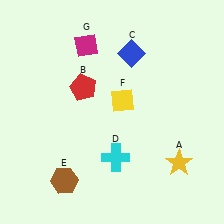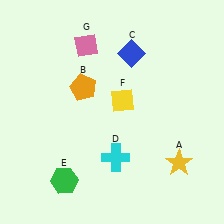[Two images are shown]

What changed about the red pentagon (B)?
In Image 1, B is red. In Image 2, it changed to orange.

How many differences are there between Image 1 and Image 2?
There are 3 differences between the two images.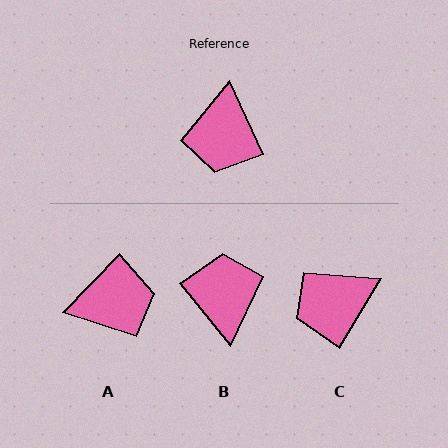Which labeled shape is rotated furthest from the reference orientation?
B, about 166 degrees away.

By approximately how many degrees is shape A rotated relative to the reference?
Approximately 111 degrees counter-clockwise.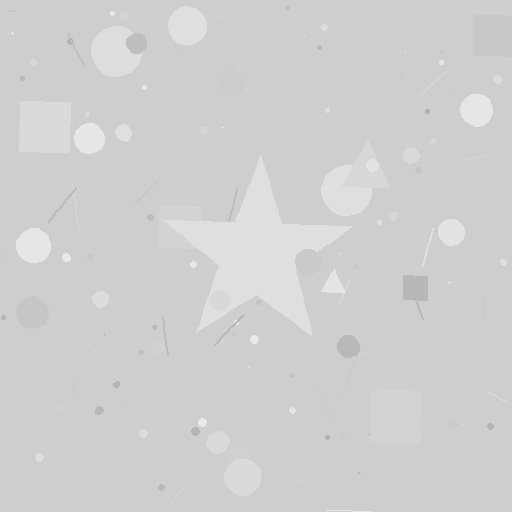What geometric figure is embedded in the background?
A star is embedded in the background.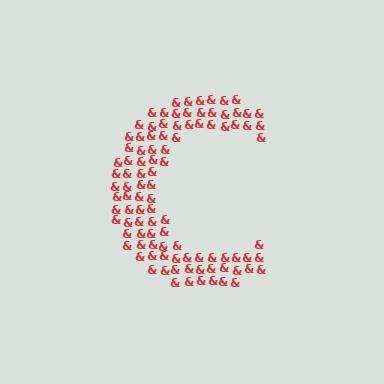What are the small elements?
The small elements are ampersands.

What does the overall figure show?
The overall figure shows the letter C.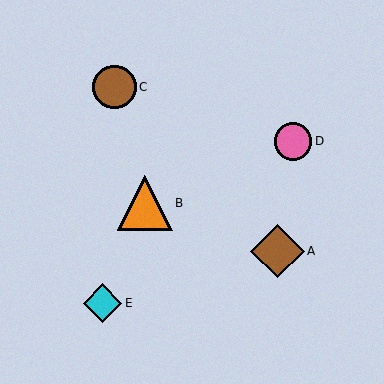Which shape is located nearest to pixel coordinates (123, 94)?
The brown circle (labeled C) at (114, 87) is nearest to that location.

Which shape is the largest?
The orange triangle (labeled B) is the largest.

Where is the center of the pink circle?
The center of the pink circle is at (293, 141).